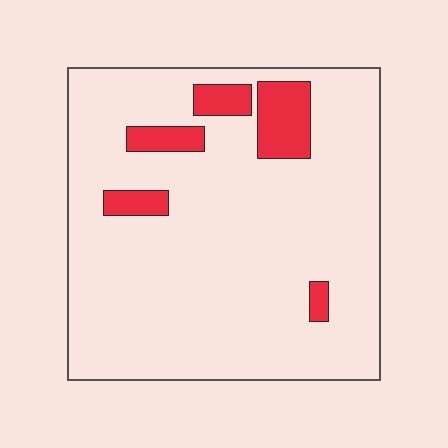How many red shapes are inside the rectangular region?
5.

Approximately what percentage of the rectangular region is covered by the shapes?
Approximately 10%.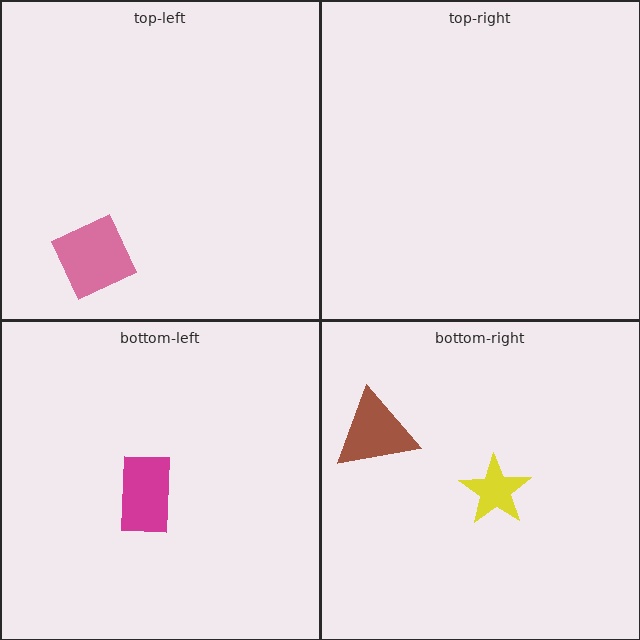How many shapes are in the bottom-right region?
2.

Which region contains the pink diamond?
The top-left region.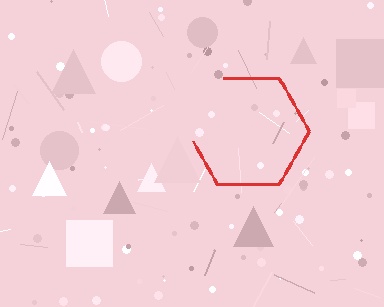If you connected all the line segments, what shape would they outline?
They would outline a hexagon.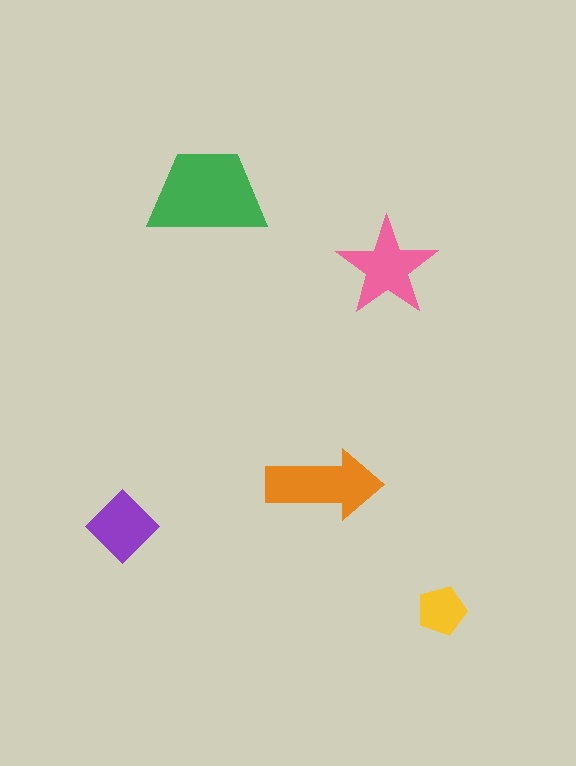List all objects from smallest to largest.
The yellow pentagon, the purple diamond, the pink star, the orange arrow, the green trapezoid.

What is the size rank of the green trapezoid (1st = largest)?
1st.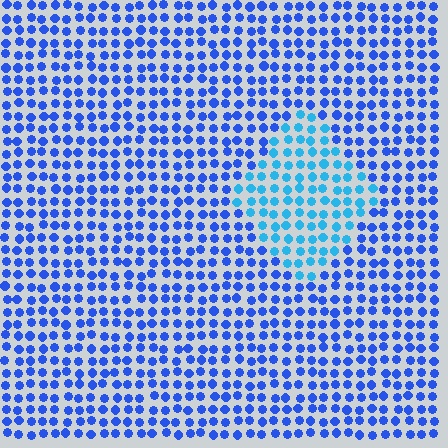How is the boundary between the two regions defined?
The boundary is defined purely by a slight shift in hue (about 31 degrees). Spacing, size, and orientation are identical on both sides.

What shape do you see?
I see a diamond.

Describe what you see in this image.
The image is filled with small blue elements in a uniform arrangement. A diamond-shaped region is visible where the elements are tinted to a slightly different hue, forming a subtle color boundary.